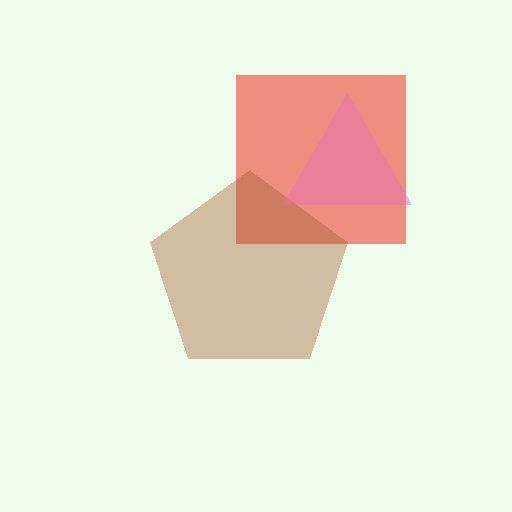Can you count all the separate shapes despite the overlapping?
Yes, there are 3 separate shapes.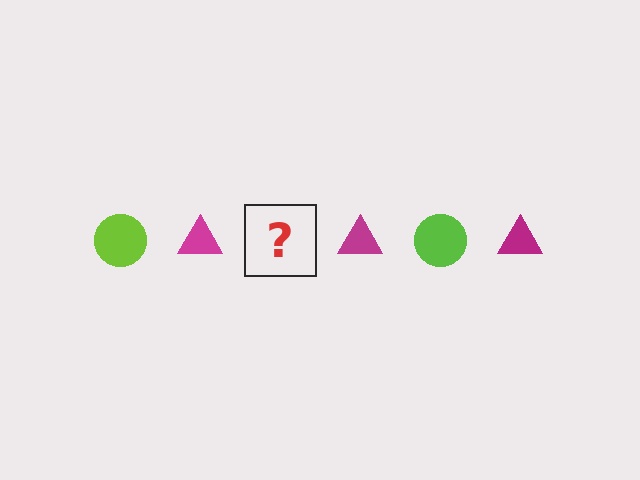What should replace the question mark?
The question mark should be replaced with a lime circle.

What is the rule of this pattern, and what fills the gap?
The rule is that the pattern alternates between lime circle and magenta triangle. The gap should be filled with a lime circle.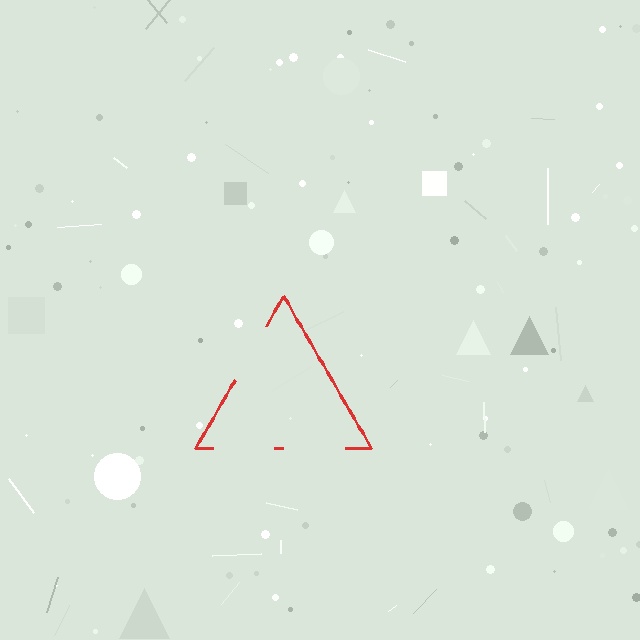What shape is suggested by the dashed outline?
The dashed outline suggests a triangle.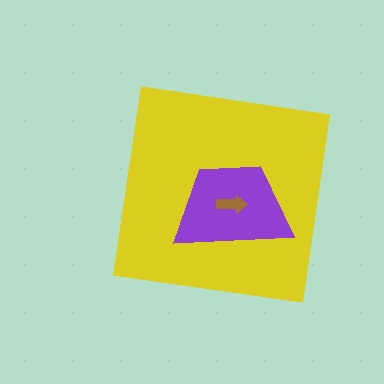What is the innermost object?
The brown arrow.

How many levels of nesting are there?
3.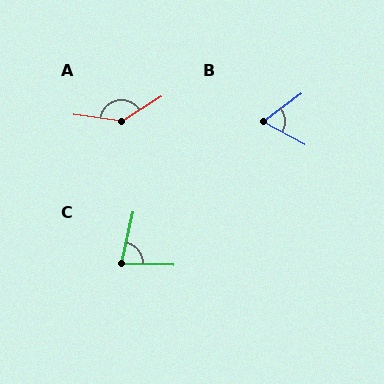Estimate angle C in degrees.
Approximately 78 degrees.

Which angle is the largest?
A, at approximately 139 degrees.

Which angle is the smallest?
B, at approximately 64 degrees.